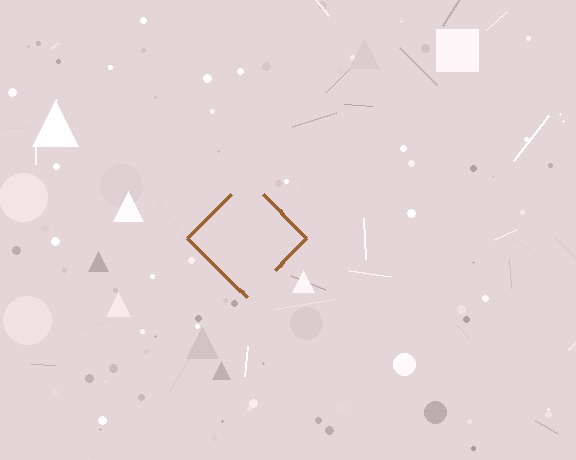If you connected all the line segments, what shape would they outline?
They would outline a diamond.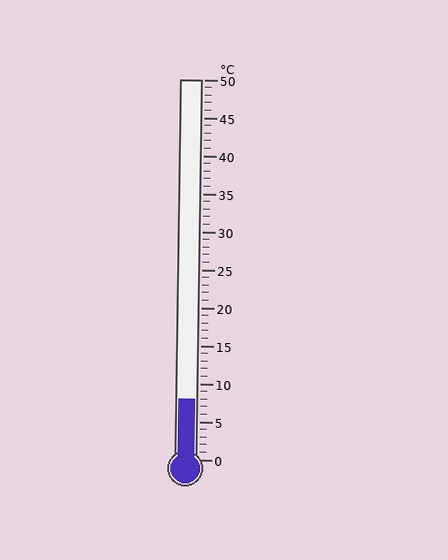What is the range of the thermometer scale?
The thermometer scale ranges from 0°C to 50°C.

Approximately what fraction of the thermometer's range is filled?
The thermometer is filled to approximately 15% of its range.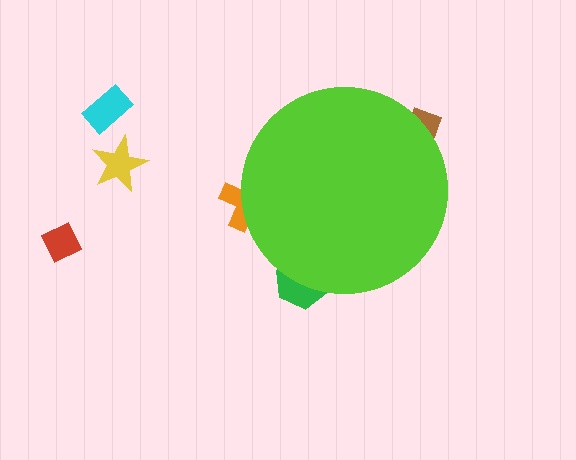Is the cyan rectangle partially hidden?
No, the cyan rectangle is fully visible.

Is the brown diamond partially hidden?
Yes, the brown diamond is partially hidden behind the lime circle.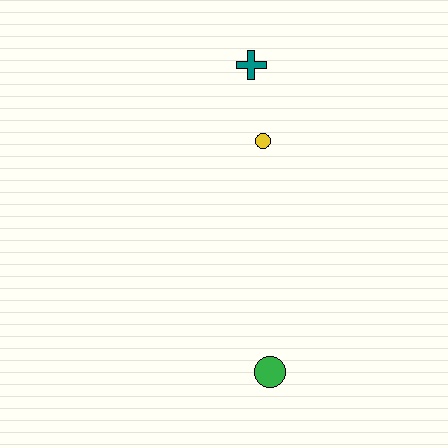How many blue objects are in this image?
There are no blue objects.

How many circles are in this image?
There are 2 circles.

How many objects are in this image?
There are 3 objects.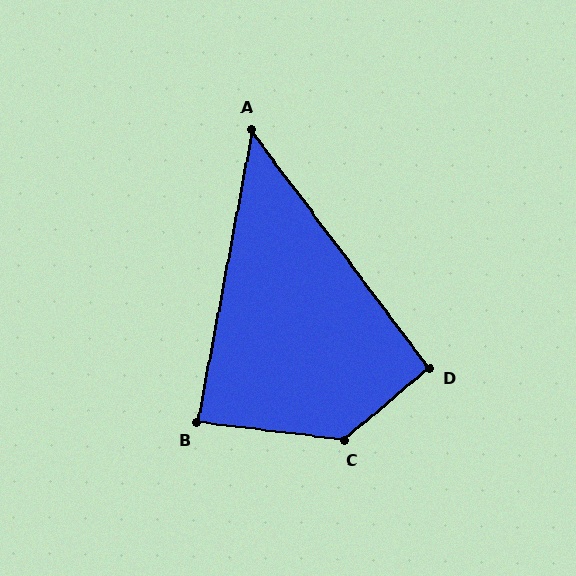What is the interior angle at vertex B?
Approximately 86 degrees (approximately right).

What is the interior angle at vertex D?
Approximately 94 degrees (approximately right).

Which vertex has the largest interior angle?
C, at approximately 133 degrees.